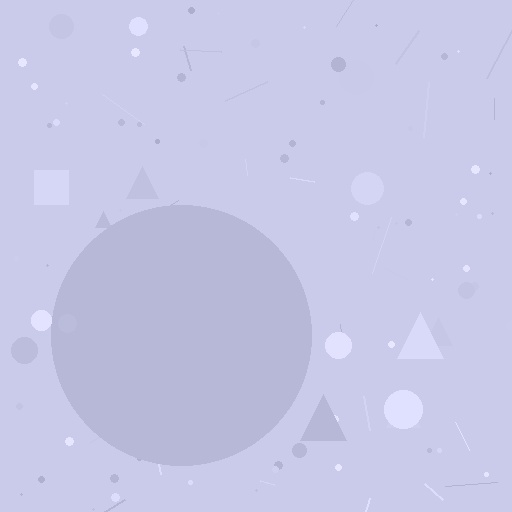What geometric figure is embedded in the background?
A circle is embedded in the background.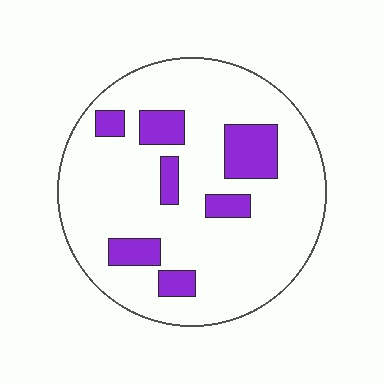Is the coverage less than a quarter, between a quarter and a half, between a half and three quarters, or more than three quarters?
Less than a quarter.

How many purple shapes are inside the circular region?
7.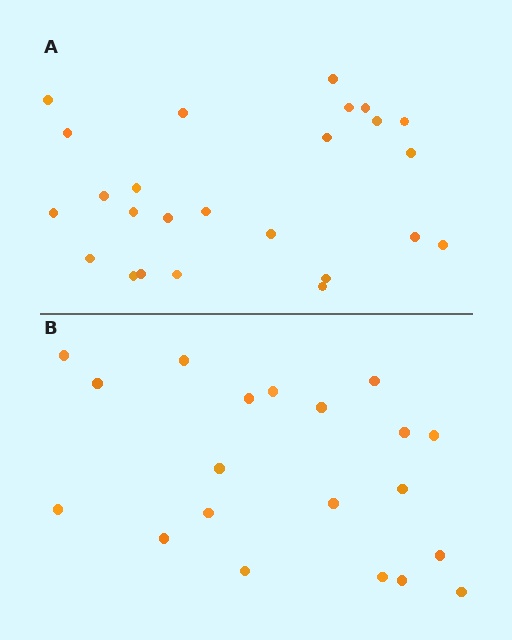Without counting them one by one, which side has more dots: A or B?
Region A (the top region) has more dots.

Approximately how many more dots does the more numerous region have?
Region A has about 5 more dots than region B.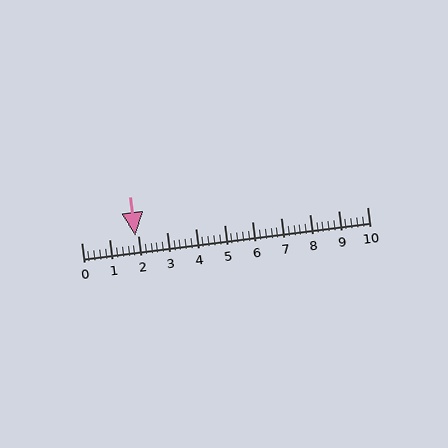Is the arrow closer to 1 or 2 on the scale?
The arrow is closer to 2.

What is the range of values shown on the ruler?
The ruler shows values from 0 to 10.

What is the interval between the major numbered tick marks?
The major tick marks are spaced 1 units apart.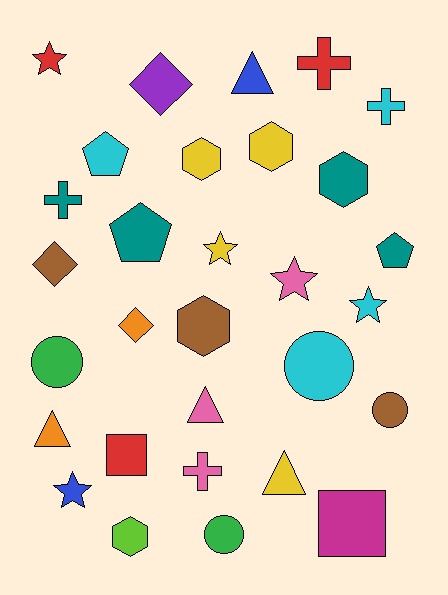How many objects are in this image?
There are 30 objects.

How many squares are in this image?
There are 2 squares.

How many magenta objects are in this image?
There is 1 magenta object.